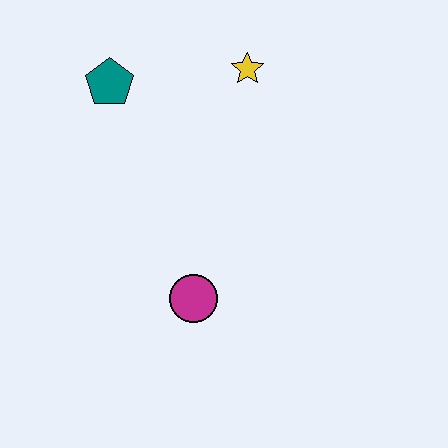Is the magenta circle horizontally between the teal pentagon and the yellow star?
Yes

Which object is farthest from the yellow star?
The magenta circle is farthest from the yellow star.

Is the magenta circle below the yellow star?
Yes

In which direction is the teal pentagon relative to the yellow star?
The teal pentagon is to the left of the yellow star.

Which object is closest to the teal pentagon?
The yellow star is closest to the teal pentagon.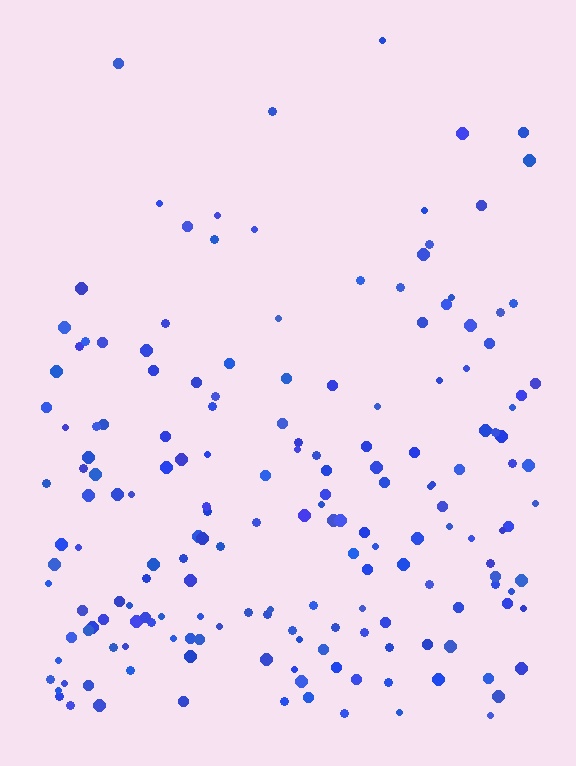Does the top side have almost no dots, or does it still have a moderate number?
Still a moderate number, just noticeably fewer than the bottom.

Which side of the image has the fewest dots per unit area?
The top.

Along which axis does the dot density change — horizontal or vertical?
Vertical.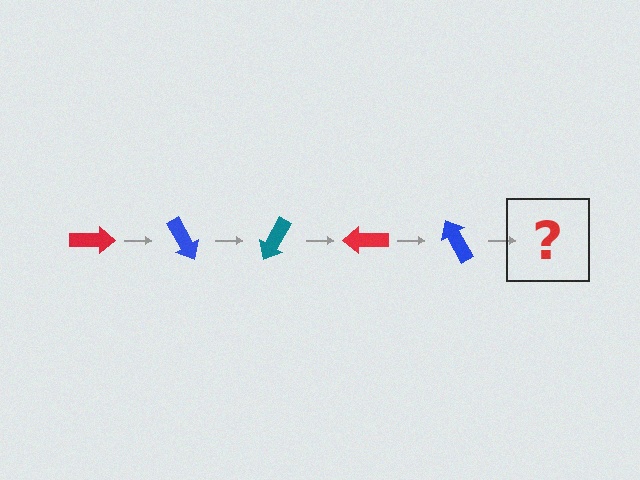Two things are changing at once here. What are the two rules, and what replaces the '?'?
The two rules are that it rotates 60 degrees each step and the color cycles through red, blue, and teal. The '?' should be a teal arrow, rotated 300 degrees from the start.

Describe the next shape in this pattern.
It should be a teal arrow, rotated 300 degrees from the start.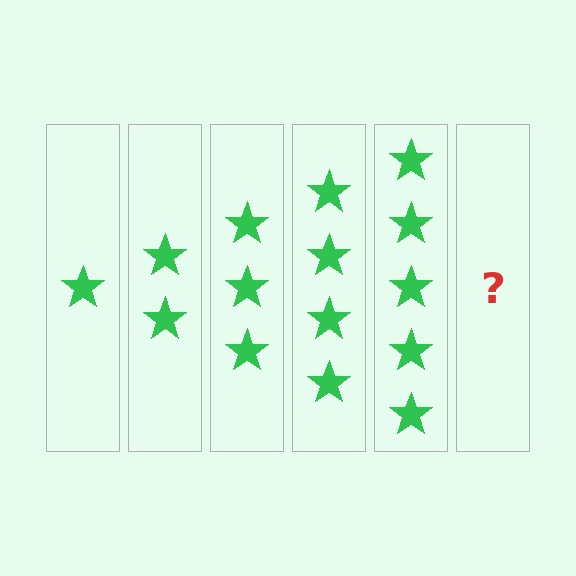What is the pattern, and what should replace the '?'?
The pattern is that each step adds one more star. The '?' should be 6 stars.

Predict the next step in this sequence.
The next step is 6 stars.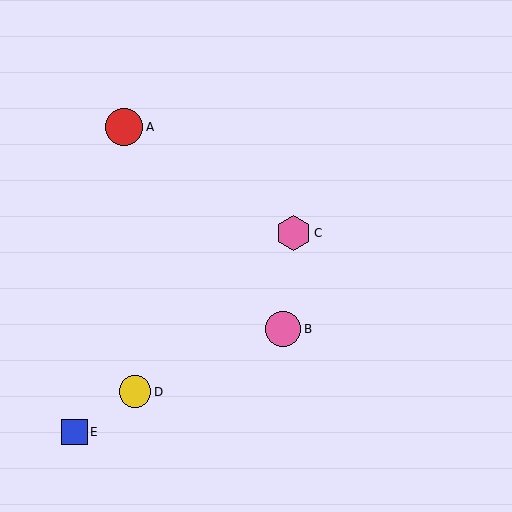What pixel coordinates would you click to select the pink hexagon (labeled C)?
Click at (294, 233) to select the pink hexagon C.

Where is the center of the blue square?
The center of the blue square is at (74, 432).